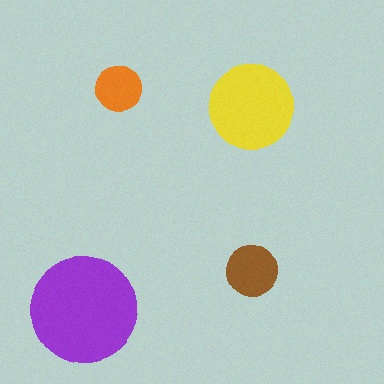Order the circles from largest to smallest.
the purple one, the yellow one, the brown one, the orange one.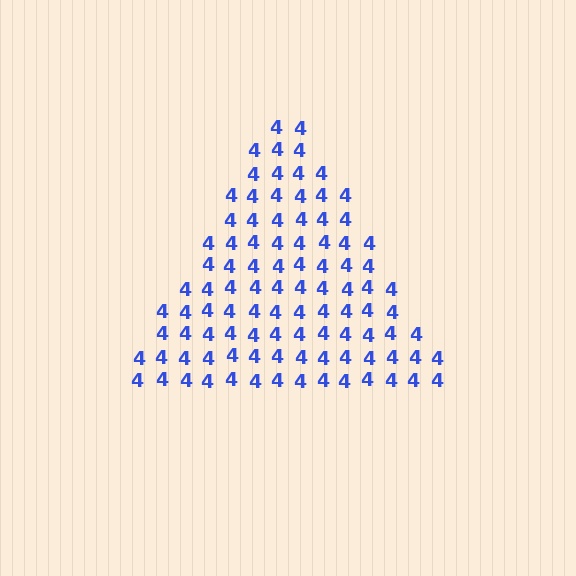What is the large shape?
The large shape is a triangle.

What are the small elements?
The small elements are digit 4's.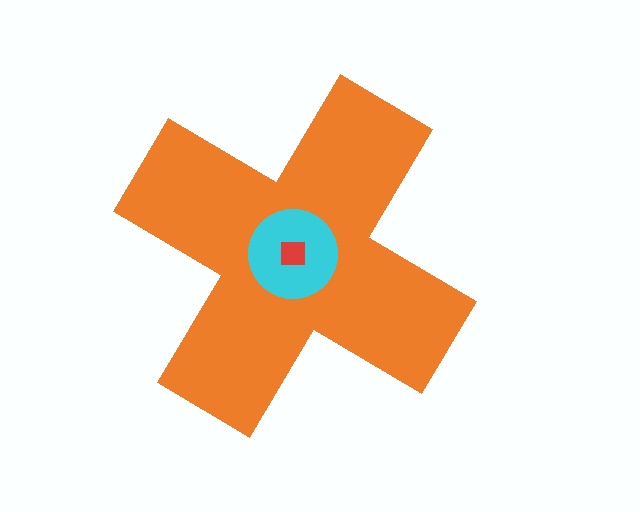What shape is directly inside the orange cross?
The cyan circle.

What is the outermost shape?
The orange cross.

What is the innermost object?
The red square.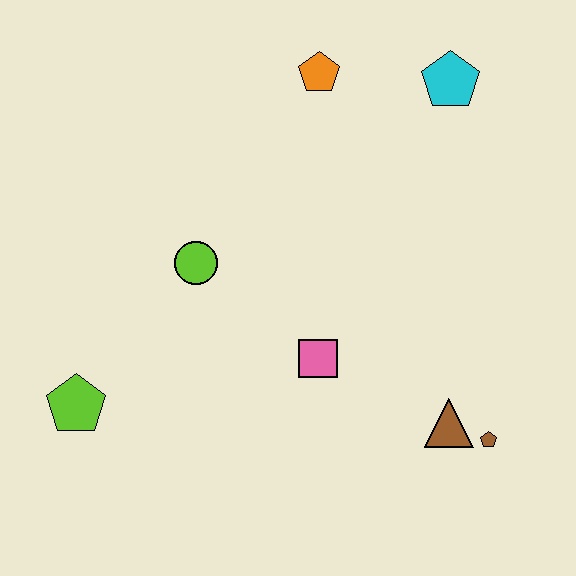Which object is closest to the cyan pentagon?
The orange pentagon is closest to the cyan pentagon.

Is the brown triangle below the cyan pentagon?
Yes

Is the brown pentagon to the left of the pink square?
No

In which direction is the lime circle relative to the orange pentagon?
The lime circle is below the orange pentagon.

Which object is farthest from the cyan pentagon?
The lime pentagon is farthest from the cyan pentagon.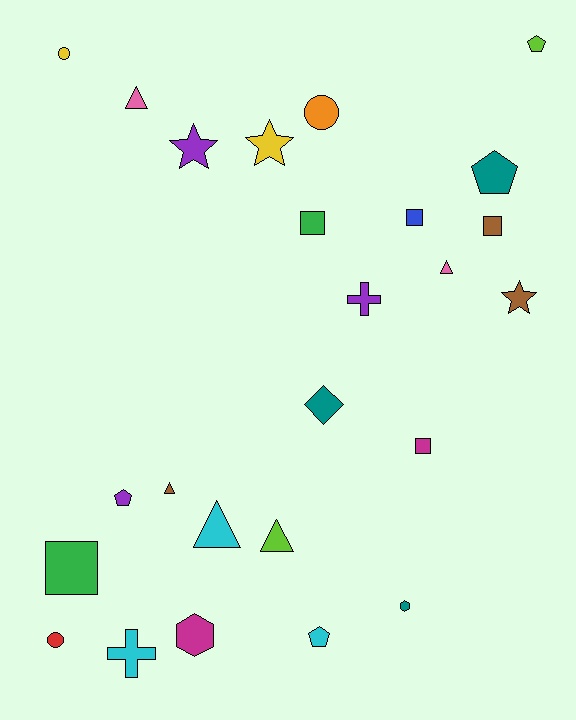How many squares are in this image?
There are 5 squares.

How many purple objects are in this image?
There are 3 purple objects.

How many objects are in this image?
There are 25 objects.